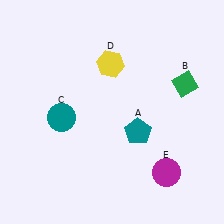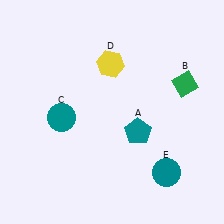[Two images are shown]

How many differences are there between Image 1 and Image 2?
There is 1 difference between the two images.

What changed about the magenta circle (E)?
In Image 1, E is magenta. In Image 2, it changed to teal.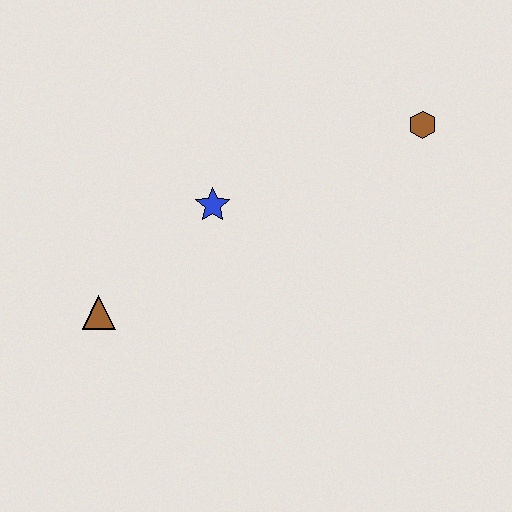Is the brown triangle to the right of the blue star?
No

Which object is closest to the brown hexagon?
The blue star is closest to the brown hexagon.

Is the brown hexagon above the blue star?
Yes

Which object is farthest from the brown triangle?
The brown hexagon is farthest from the brown triangle.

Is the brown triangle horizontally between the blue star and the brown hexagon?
No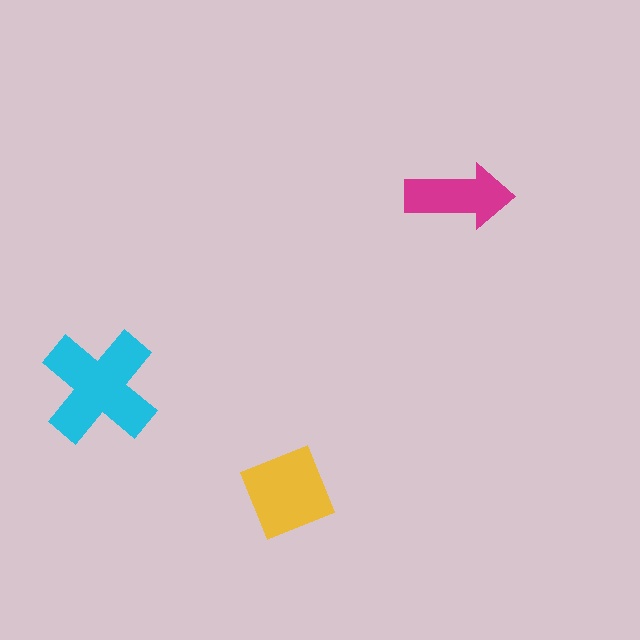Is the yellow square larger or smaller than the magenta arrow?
Larger.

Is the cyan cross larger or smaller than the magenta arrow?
Larger.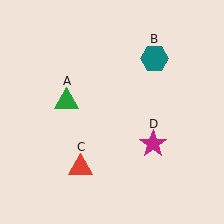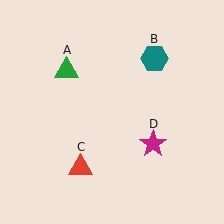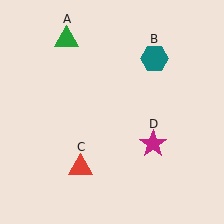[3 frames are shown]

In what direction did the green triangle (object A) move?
The green triangle (object A) moved up.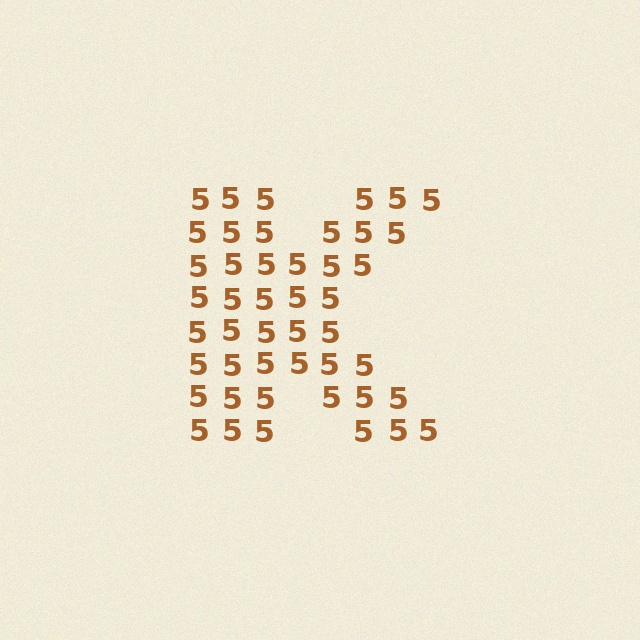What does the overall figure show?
The overall figure shows the letter K.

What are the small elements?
The small elements are digit 5's.